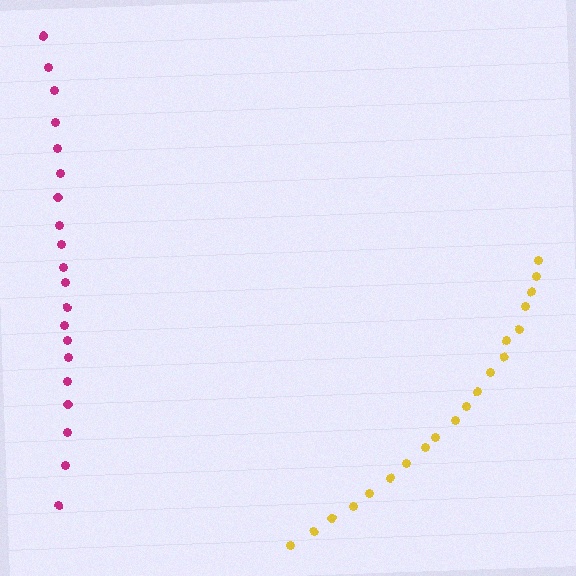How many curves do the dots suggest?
There are 2 distinct paths.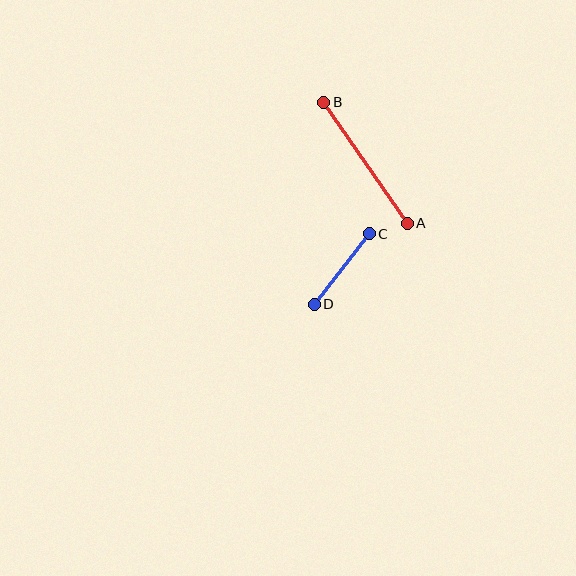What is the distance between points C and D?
The distance is approximately 89 pixels.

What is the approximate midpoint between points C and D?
The midpoint is at approximately (342, 269) pixels.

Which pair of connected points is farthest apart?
Points A and B are farthest apart.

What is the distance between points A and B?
The distance is approximately 147 pixels.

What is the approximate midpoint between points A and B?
The midpoint is at approximately (365, 163) pixels.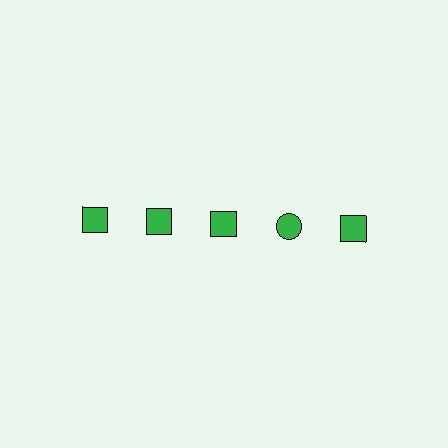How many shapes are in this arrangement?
There are 5 shapes arranged in a grid pattern.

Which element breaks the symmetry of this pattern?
The green circle in the top row, second from right column breaks the symmetry. All other shapes are green squares.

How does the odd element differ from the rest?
It has a different shape: circle instead of square.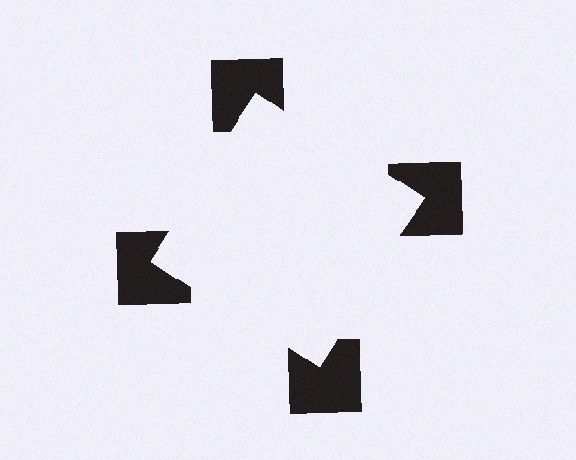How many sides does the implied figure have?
4 sides.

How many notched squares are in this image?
There are 4 — one at each vertex of the illusory square.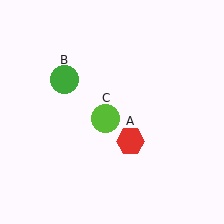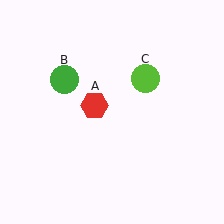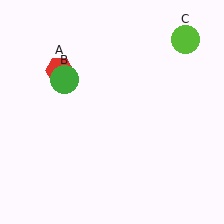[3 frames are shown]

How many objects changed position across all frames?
2 objects changed position: red hexagon (object A), lime circle (object C).